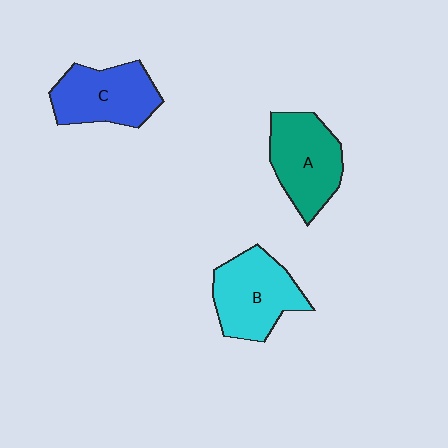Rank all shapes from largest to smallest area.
From largest to smallest: B (cyan), A (teal), C (blue).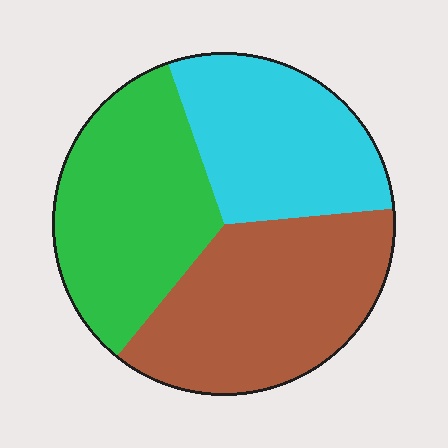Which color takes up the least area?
Cyan, at roughly 30%.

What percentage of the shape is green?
Green covers about 35% of the shape.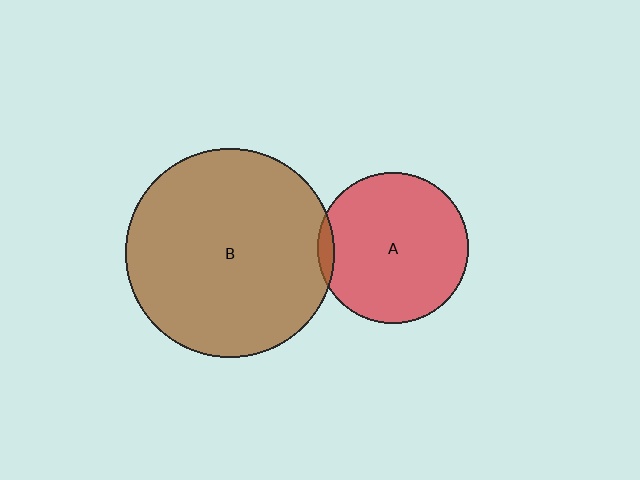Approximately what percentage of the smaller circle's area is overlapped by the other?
Approximately 5%.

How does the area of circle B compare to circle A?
Approximately 1.9 times.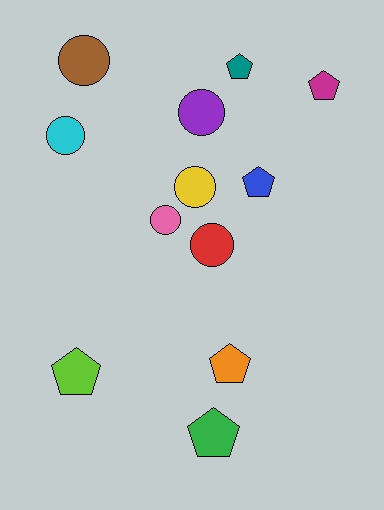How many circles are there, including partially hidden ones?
There are 6 circles.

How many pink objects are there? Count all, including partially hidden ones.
There is 1 pink object.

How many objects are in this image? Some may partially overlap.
There are 12 objects.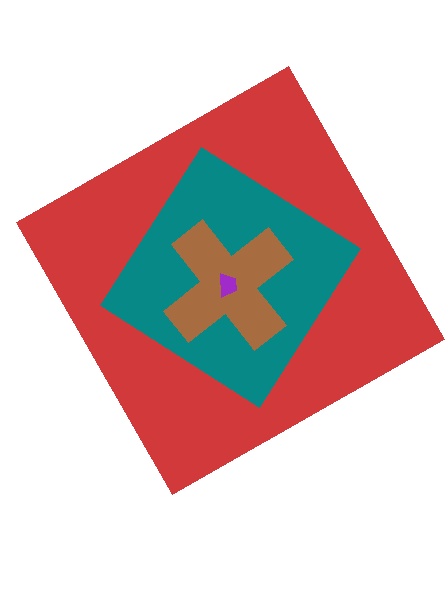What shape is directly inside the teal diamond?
The brown cross.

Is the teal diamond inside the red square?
Yes.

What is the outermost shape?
The red square.